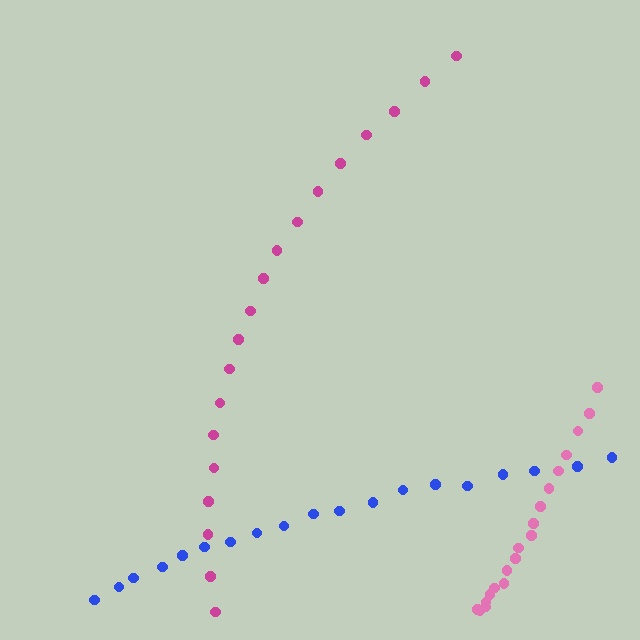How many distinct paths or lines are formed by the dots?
There are 3 distinct paths.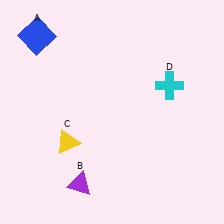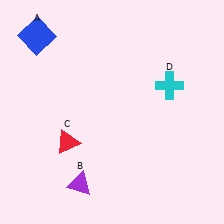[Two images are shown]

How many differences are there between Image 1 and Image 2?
There is 1 difference between the two images.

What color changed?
The triangle (C) changed from yellow in Image 1 to red in Image 2.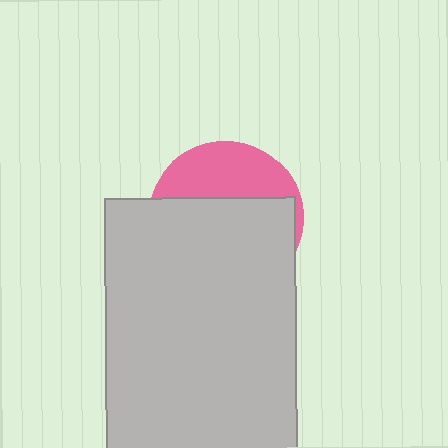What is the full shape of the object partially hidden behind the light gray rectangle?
The partially hidden object is a pink circle.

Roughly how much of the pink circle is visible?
A small part of it is visible (roughly 35%).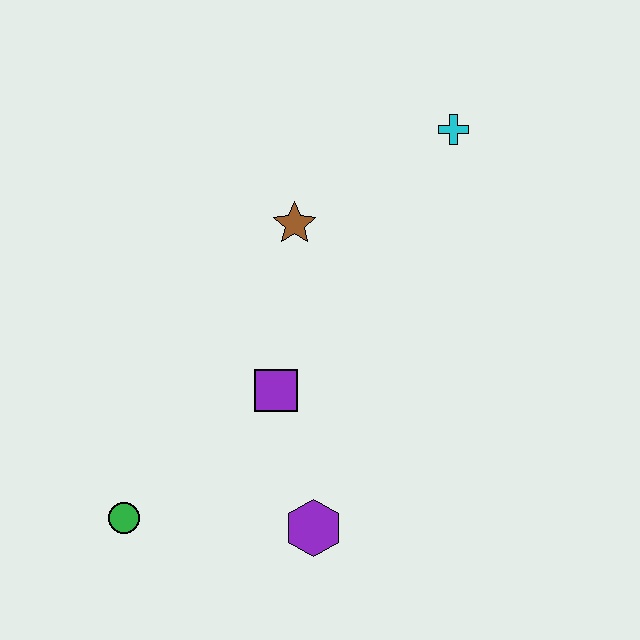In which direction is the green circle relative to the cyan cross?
The green circle is below the cyan cross.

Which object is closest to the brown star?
The purple square is closest to the brown star.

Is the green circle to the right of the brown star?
No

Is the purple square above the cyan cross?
No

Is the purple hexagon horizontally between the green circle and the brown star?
No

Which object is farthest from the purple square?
The cyan cross is farthest from the purple square.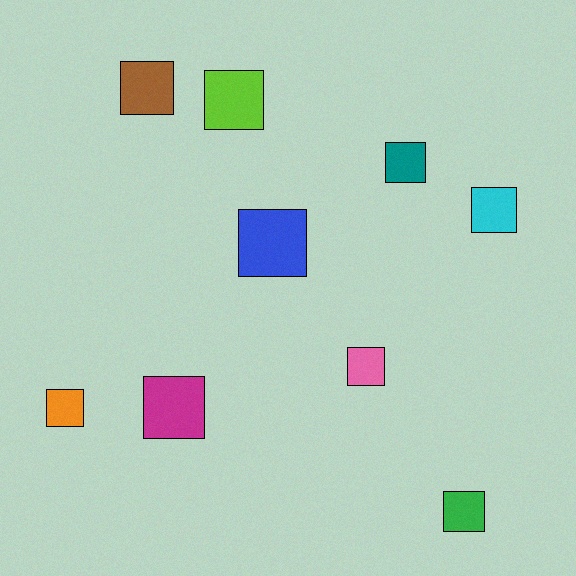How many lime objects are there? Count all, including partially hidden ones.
There is 1 lime object.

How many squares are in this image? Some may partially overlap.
There are 9 squares.